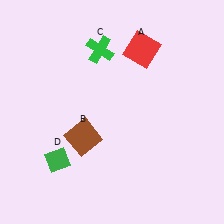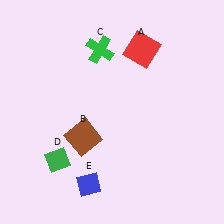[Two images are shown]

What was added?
A blue diamond (E) was added in Image 2.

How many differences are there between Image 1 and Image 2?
There is 1 difference between the two images.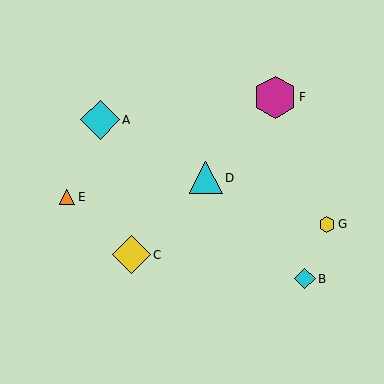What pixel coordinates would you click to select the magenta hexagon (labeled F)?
Click at (275, 97) to select the magenta hexagon F.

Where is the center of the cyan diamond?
The center of the cyan diamond is at (305, 279).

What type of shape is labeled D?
Shape D is a cyan triangle.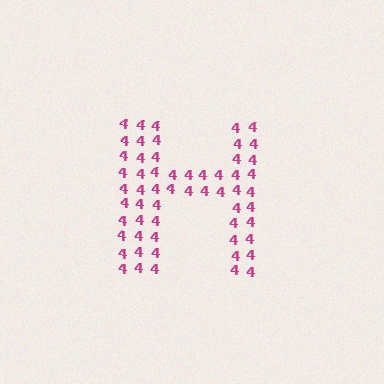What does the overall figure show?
The overall figure shows the letter H.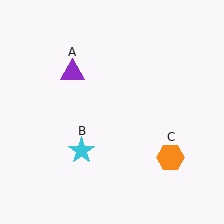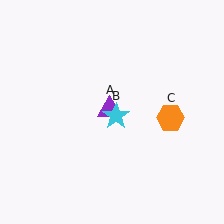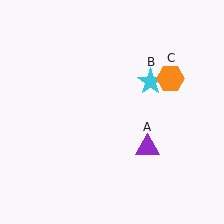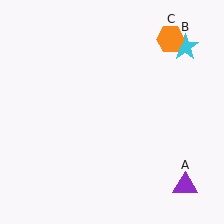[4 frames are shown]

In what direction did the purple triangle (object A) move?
The purple triangle (object A) moved down and to the right.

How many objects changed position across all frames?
3 objects changed position: purple triangle (object A), cyan star (object B), orange hexagon (object C).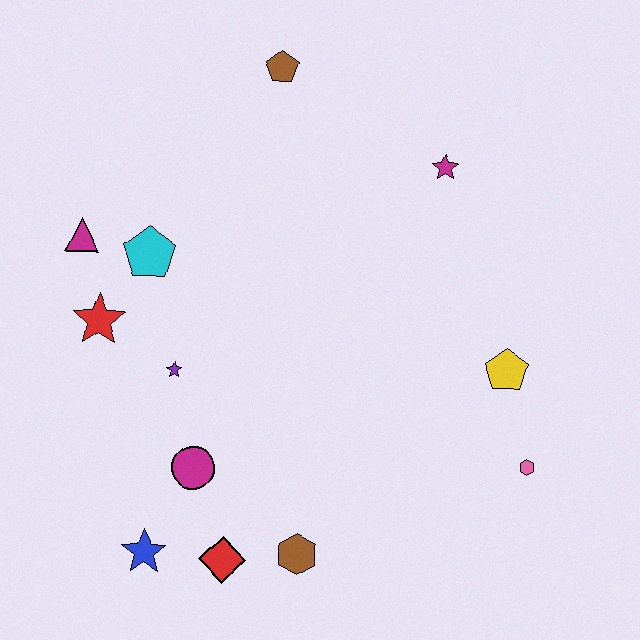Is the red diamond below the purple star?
Yes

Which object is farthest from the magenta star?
The blue star is farthest from the magenta star.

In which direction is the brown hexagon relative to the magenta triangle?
The brown hexagon is below the magenta triangle.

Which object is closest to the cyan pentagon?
The magenta triangle is closest to the cyan pentagon.